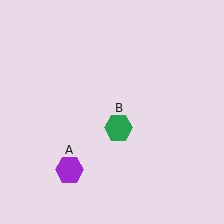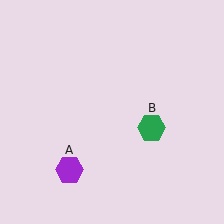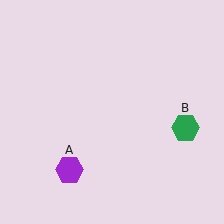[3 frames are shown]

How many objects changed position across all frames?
1 object changed position: green hexagon (object B).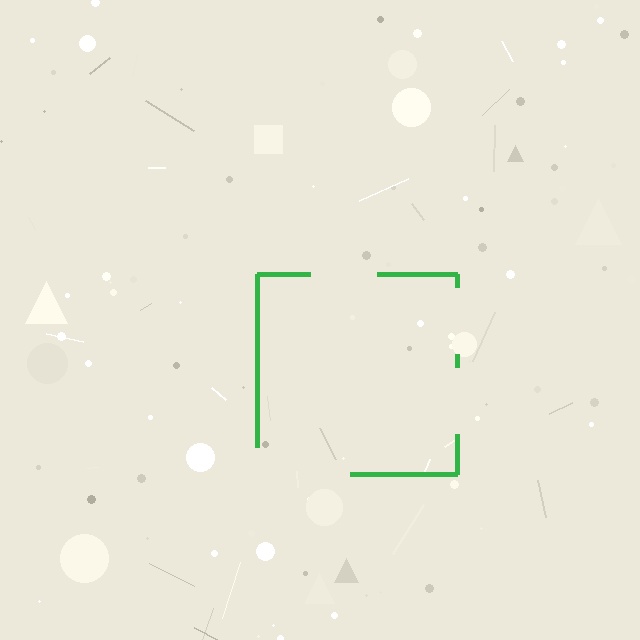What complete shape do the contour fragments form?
The contour fragments form a square.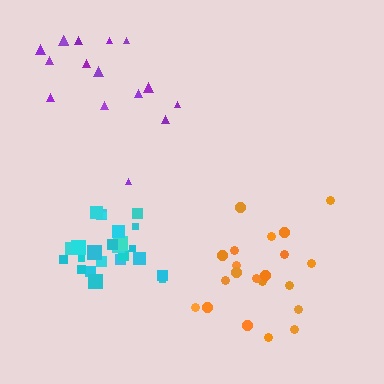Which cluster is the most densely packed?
Cyan.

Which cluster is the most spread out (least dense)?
Purple.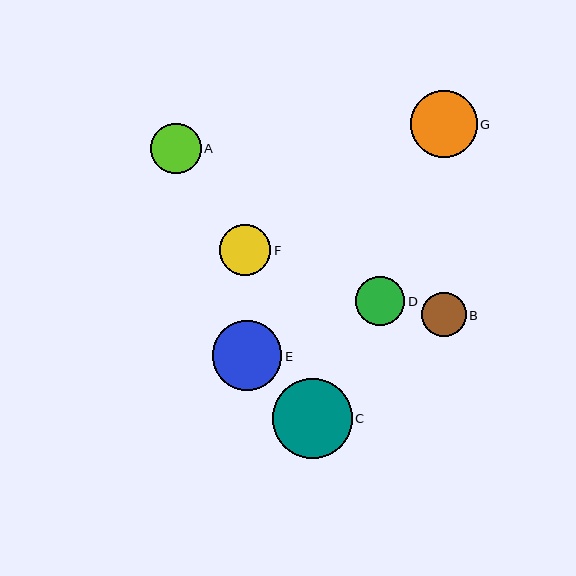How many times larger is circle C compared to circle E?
Circle C is approximately 1.1 times the size of circle E.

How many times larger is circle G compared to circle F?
Circle G is approximately 1.3 times the size of circle F.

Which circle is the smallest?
Circle B is the smallest with a size of approximately 44 pixels.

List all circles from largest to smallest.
From largest to smallest: C, E, G, F, A, D, B.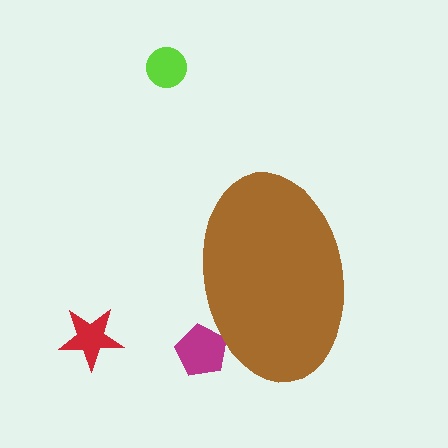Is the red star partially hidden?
No, the red star is fully visible.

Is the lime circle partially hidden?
No, the lime circle is fully visible.